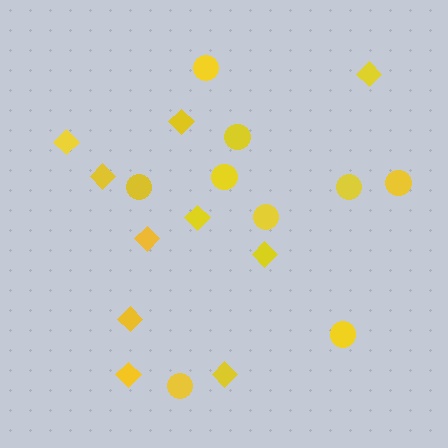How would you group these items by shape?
There are 2 groups: one group of diamonds (10) and one group of circles (9).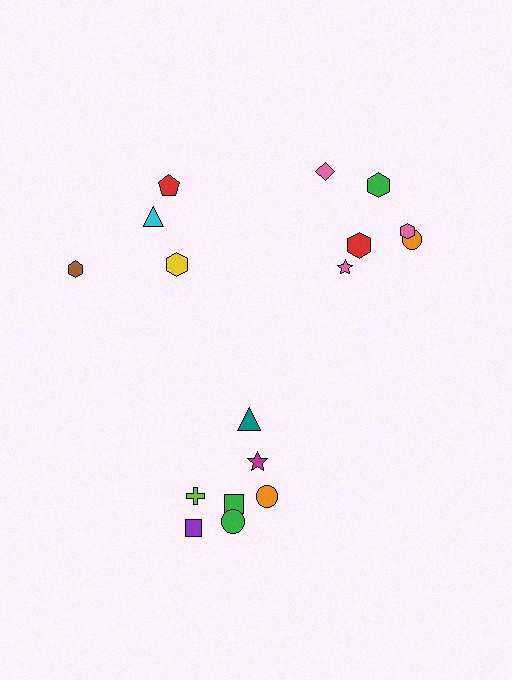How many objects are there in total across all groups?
There are 17 objects.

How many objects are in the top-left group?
There are 4 objects.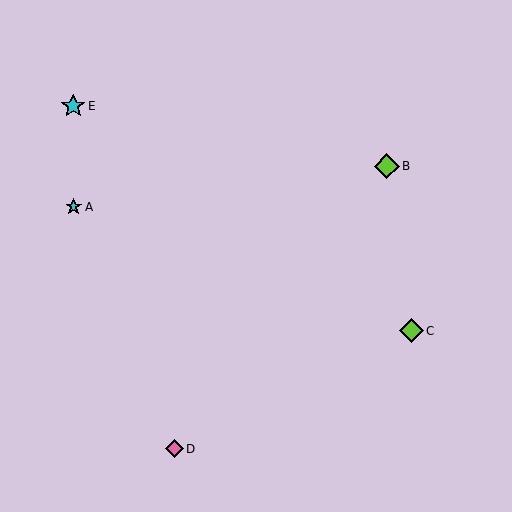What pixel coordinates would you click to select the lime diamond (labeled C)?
Click at (411, 331) to select the lime diamond C.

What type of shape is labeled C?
Shape C is a lime diamond.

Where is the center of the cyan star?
The center of the cyan star is at (73, 106).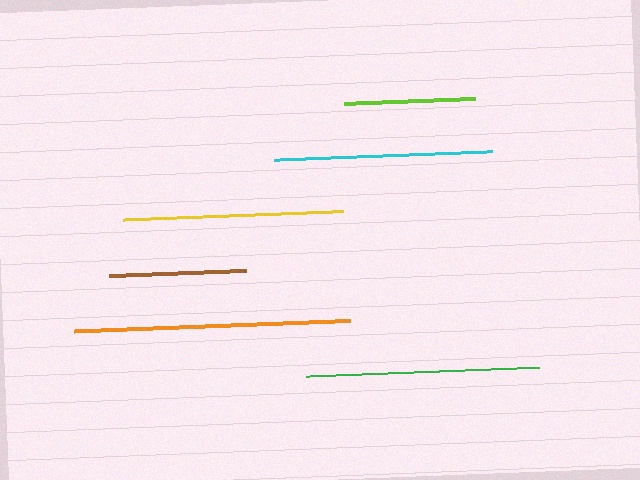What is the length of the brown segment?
The brown segment is approximately 137 pixels long.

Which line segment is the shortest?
The lime line is the shortest at approximately 131 pixels.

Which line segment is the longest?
The orange line is the longest at approximately 276 pixels.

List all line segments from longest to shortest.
From longest to shortest: orange, green, yellow, cyan, brown, lime.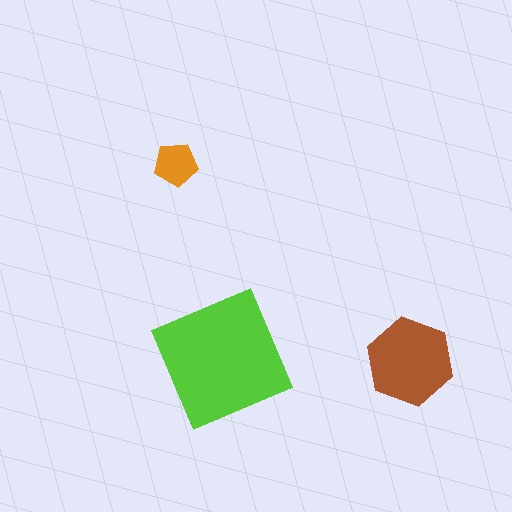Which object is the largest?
The lime square.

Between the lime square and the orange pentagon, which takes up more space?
The lime square.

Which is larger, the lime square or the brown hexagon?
The lime square.